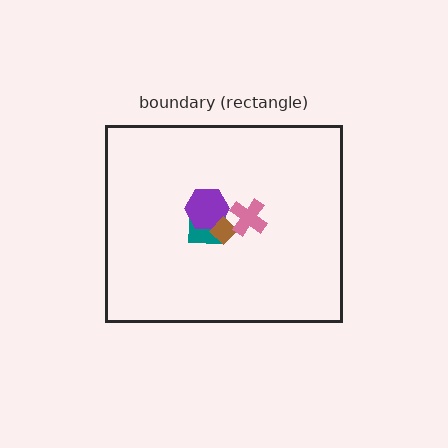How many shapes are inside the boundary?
4 inside, 0 outside.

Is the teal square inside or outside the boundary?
Inside.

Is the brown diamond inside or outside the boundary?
Inside.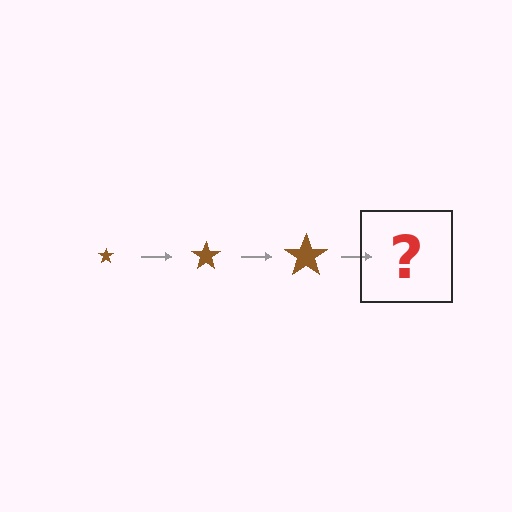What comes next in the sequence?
The next element should be a brown star, larger than the previous one.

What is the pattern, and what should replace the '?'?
The pattern is that the star gets progressively larger each step. The '?' should be a brown star, larger than the previous one.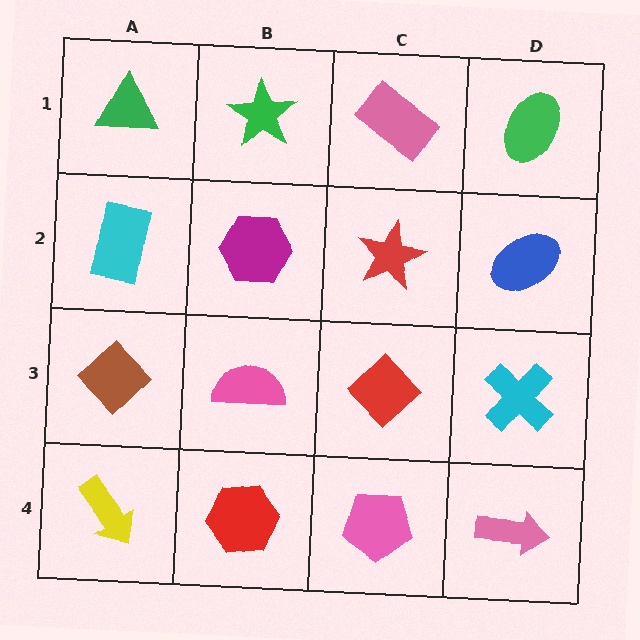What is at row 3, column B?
A pink semicircle.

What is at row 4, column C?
A pink pentagon.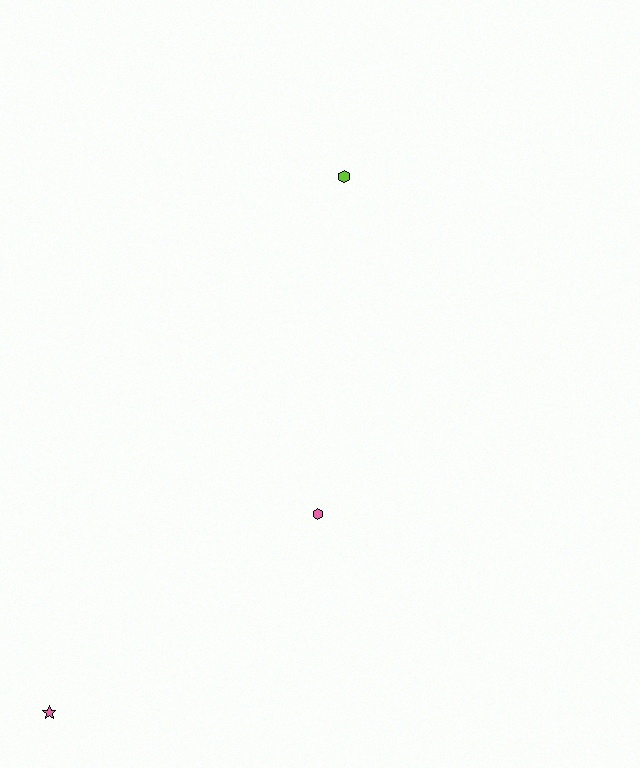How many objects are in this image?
There are 3 objects.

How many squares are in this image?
There are no squares.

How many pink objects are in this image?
There are 2 pink objects.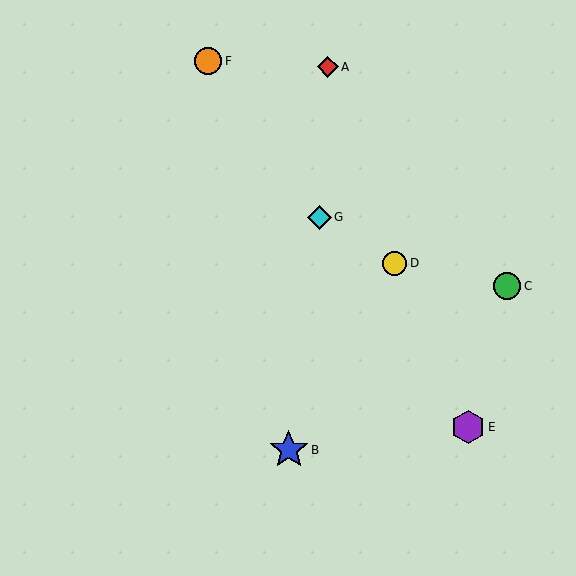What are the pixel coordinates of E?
Object E is at (468, 427).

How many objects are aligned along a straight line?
3 objects (E, F, G) are aligned along a straight line.